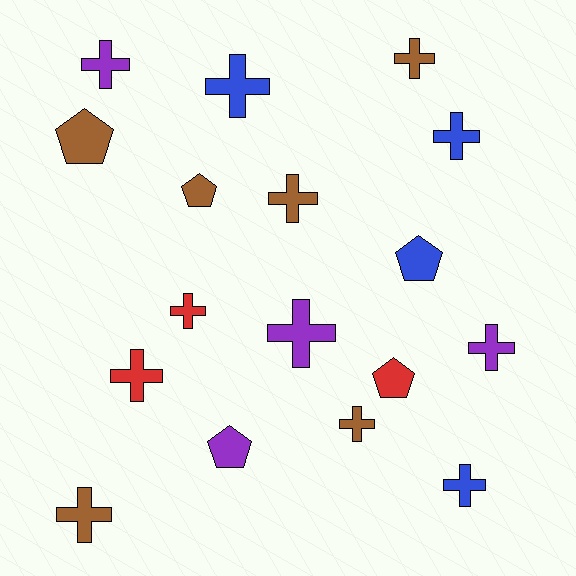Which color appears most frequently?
Brown, with 6 objects.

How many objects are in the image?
There are 17 objects.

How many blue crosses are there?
There are 3 blue crosses.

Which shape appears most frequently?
Cross, with 12 objects.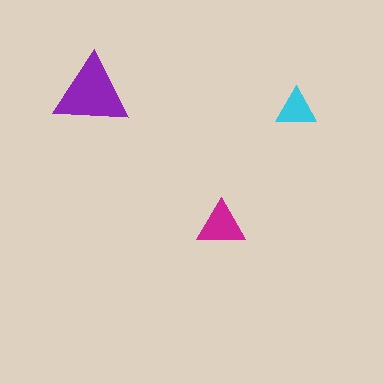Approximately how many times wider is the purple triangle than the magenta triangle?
About 1.5 times wider.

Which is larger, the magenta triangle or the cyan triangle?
The magenta one.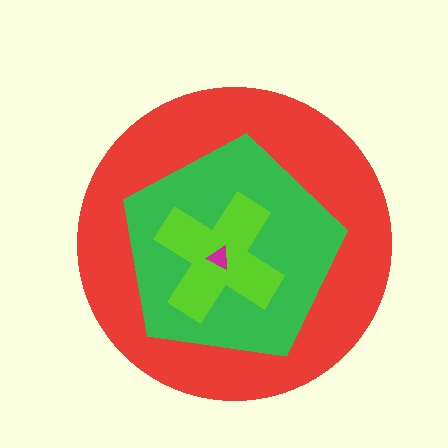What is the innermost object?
The magenta triangle.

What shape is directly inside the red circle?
The green pentagon.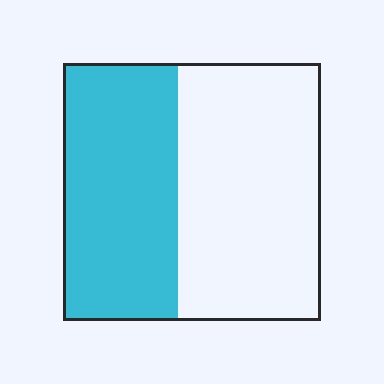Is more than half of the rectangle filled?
No.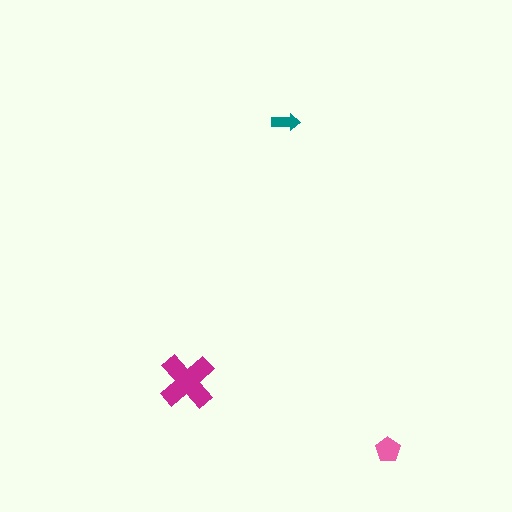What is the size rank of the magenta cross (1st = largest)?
1st.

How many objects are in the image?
There are 3 objects in the image.